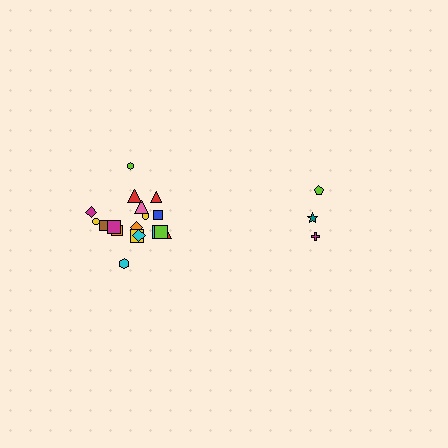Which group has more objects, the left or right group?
The left group.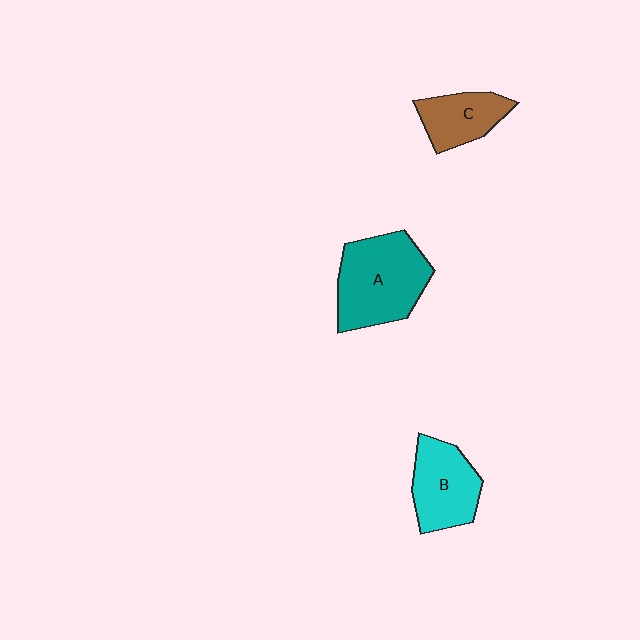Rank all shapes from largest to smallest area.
From largest to smallest: A (teal), B (cyan), C (brown).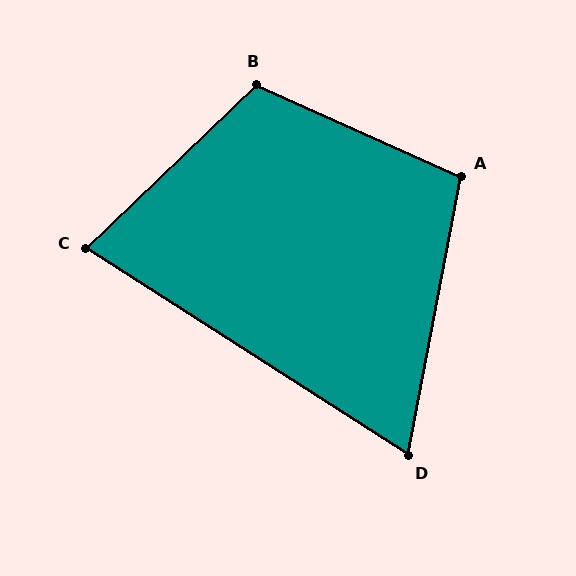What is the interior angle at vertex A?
Approximately 103 degrees (obtuse).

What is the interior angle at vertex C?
Approximately 77 degrees (acute).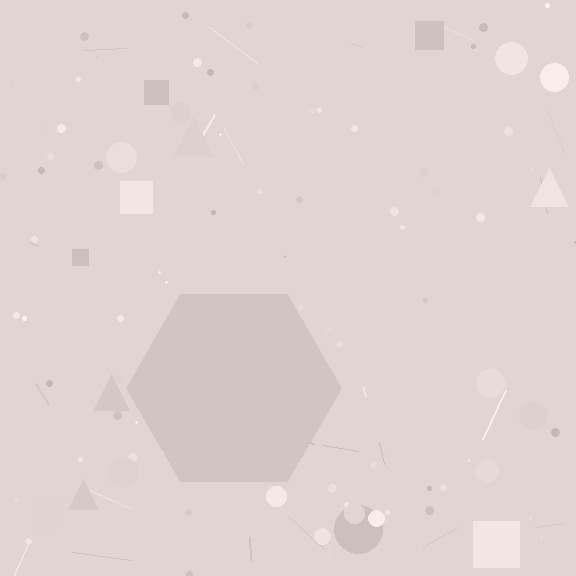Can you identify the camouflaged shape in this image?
The camouflaged shape is a hexagon.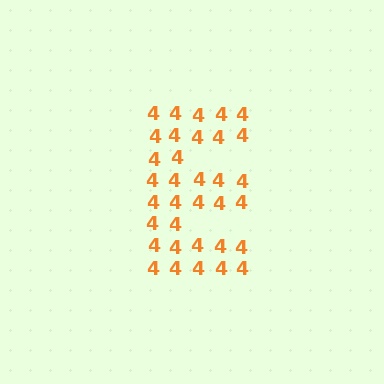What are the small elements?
The small elements are digit 4's.